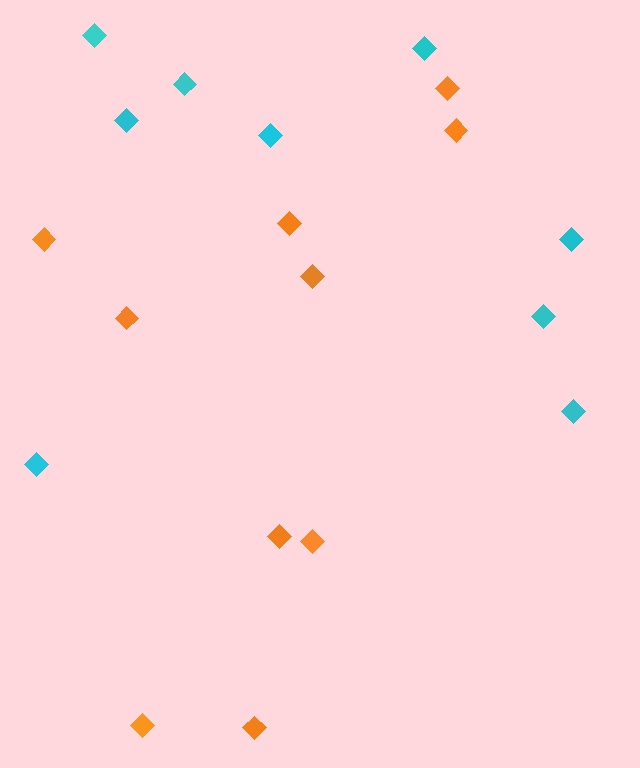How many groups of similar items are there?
There are 2 groups: one group of cyan diamonds (9) and one group of orange diamonds (10).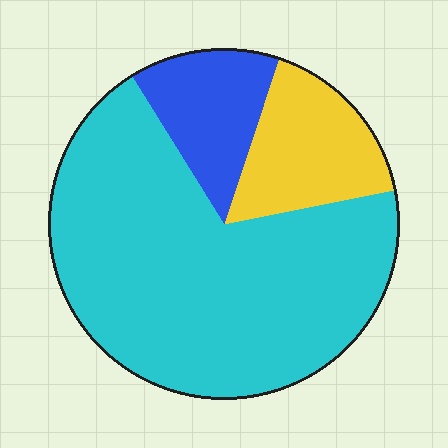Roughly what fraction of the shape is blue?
Blue covers roughly 15% of the shape.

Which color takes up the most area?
Cyan, at roughly 70%.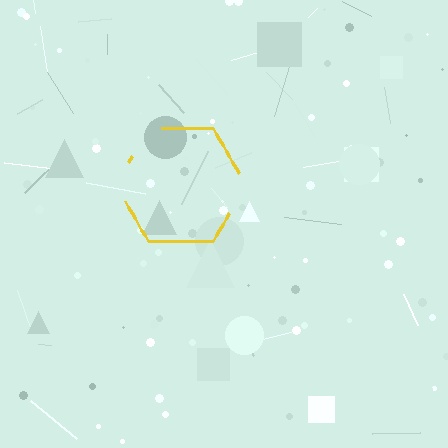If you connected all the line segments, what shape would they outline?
They would outline a hexagon.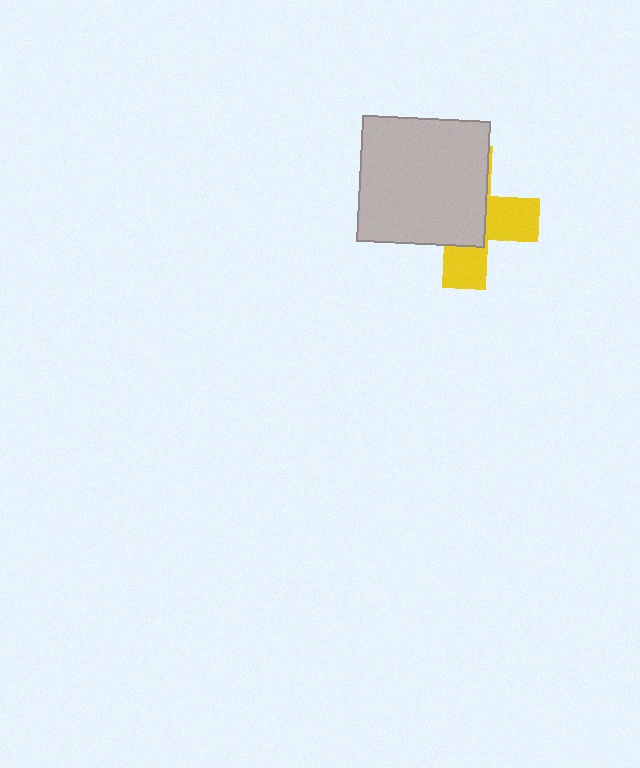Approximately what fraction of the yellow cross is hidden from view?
Roughly 58% of the yellow cross is hidden behind the light gray rectangle.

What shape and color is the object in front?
The object in front is a light gray rectangle.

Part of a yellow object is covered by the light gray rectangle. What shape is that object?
It is a cross.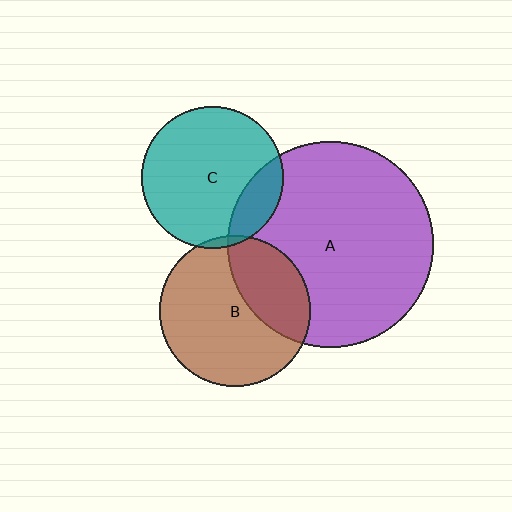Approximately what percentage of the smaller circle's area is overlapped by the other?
Approximately 15%.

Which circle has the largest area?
Circle A (purple).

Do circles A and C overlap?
Yes.